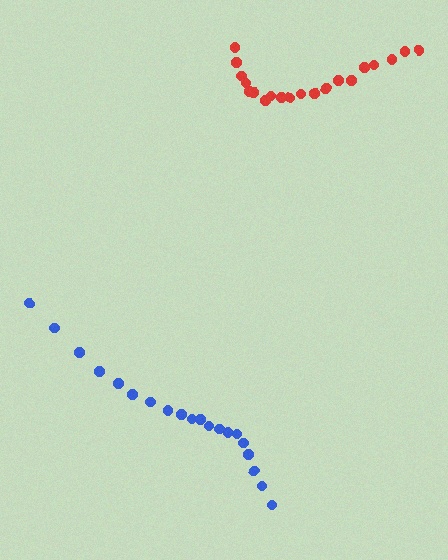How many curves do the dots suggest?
There are 2 distinct paths.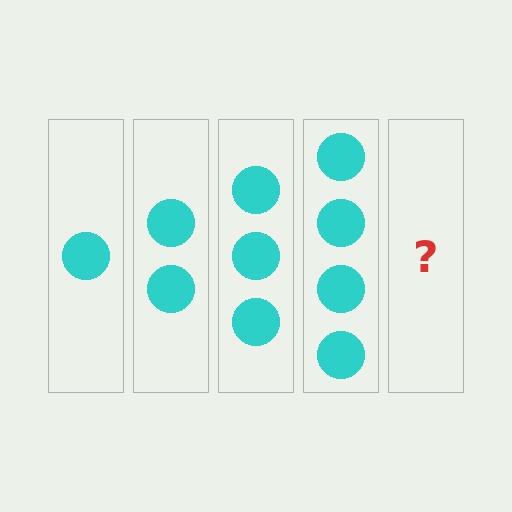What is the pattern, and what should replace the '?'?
The pattern is that each step adds one more circle. The '?' should be 5 circles.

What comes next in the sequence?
The next element should be 5 circles.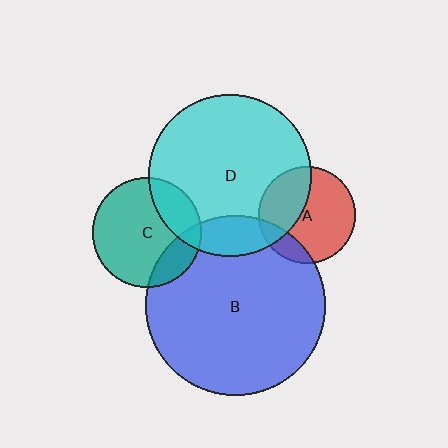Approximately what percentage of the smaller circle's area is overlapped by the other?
Approximately 15%.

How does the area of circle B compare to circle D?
Approximately 1.2 times.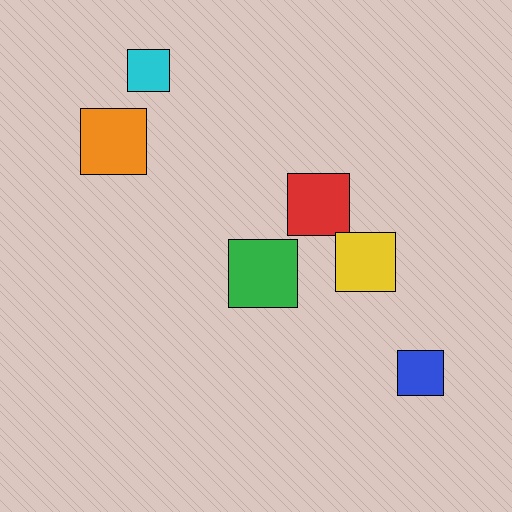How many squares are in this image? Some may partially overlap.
There are 6 squares.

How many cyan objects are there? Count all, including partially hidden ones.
There is 1 cyan object.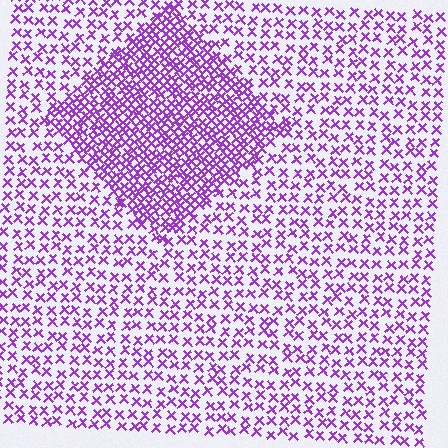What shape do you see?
I see a diamond.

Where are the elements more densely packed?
The elements are more densely packed inside the diamond boundary.